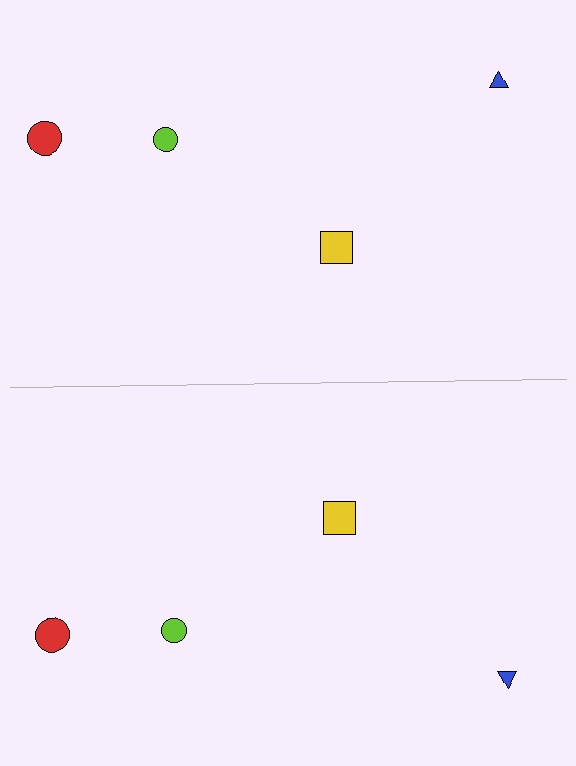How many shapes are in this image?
There are 8 shapes in this image.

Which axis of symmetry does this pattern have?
The pattern has a horizontal axis of symmetry running through the center of the image.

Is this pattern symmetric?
Yes, this pattern has bilateral (reflection) symmetry.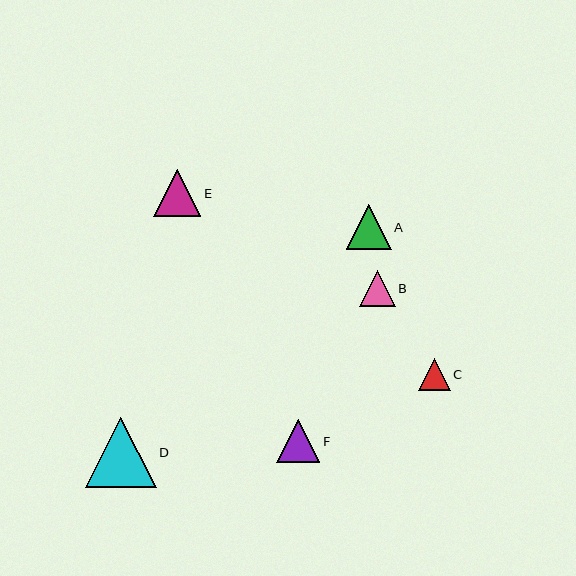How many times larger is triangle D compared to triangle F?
Triangle D is approximately 1.6 times the size of triangle F.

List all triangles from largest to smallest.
From largest to smallest: D, E, A, F, B, C.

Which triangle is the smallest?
Triangle C is the smallest with a size of approximately 32 pixels.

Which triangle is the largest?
Triangle D is the largest with a size of approximately 71 pixels.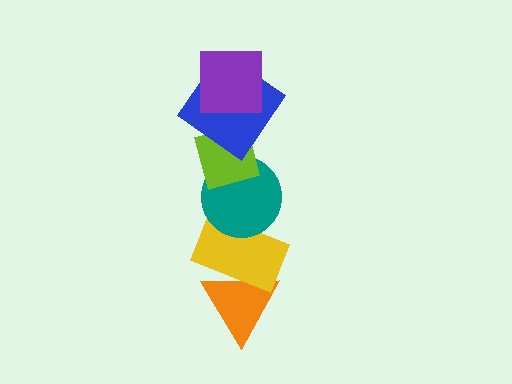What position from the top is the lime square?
The lime square is 3rd from the top.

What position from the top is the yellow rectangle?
The yellow rectangle is 5th from the top.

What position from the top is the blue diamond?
The blue diamond is 2nd from the top.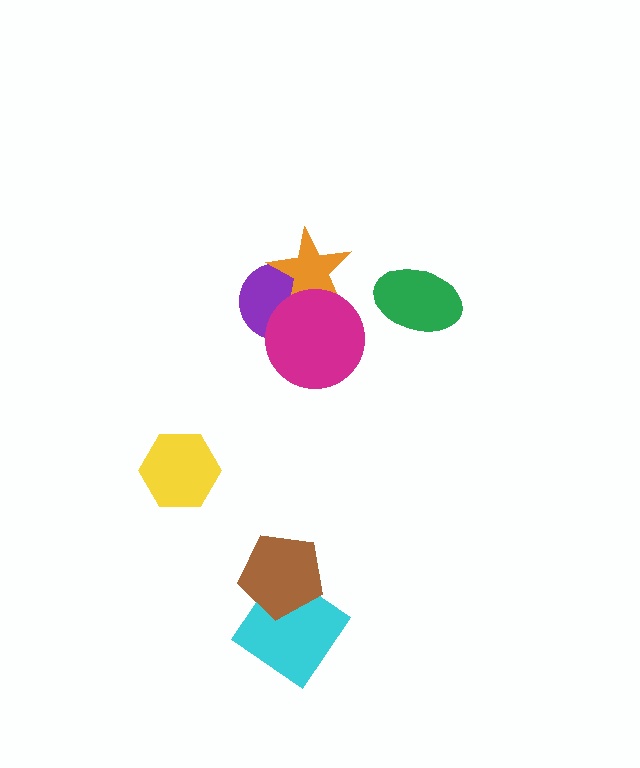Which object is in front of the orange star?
The magenta circle is in front of the orange star.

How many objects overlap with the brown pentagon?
1 object overlaps with the brown pentagon.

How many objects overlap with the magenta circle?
2 objects overlap with the magenta circle.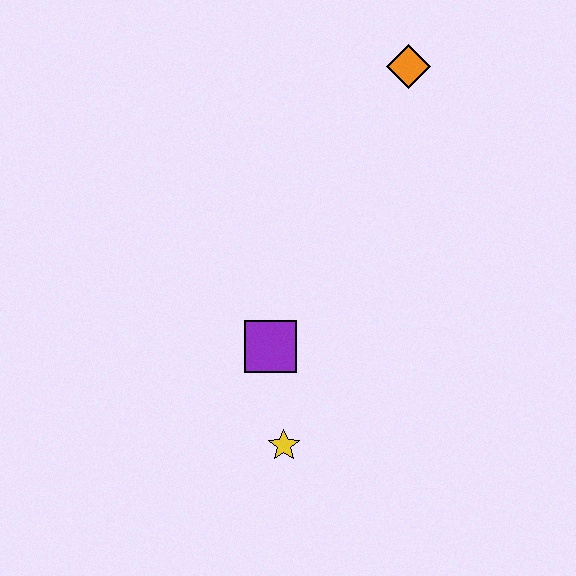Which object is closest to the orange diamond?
The purple square is closest to the orange diamond.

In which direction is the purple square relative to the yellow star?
The purple square is above the yellow star.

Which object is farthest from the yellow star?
The orange diamond is farthest from the yellow star.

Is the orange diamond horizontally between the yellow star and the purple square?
No